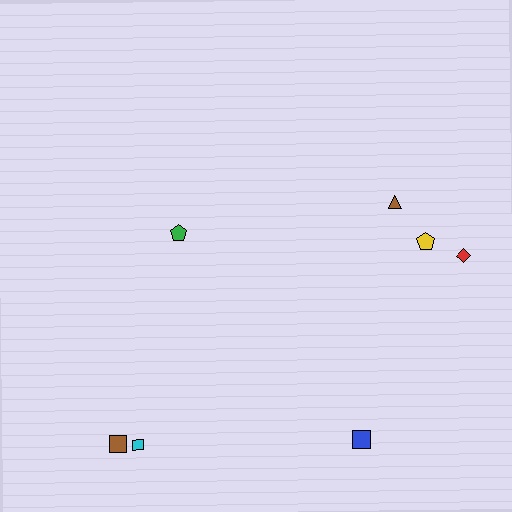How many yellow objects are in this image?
There is 1 yellow object.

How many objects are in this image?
There are 7 objects.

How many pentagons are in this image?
There are 2 pentagons.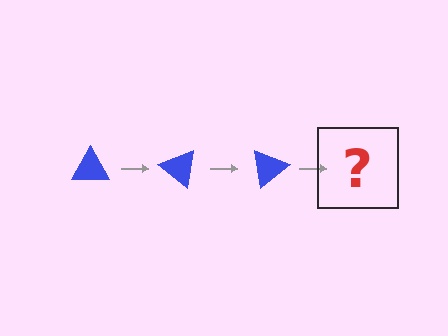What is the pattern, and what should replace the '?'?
The pattern is that the triangle rotates 40 degrees each step. The '?' should be a blue triangle rotated 120 degrees.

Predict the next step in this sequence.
The next step is a blue triangle rotated 120 degrees.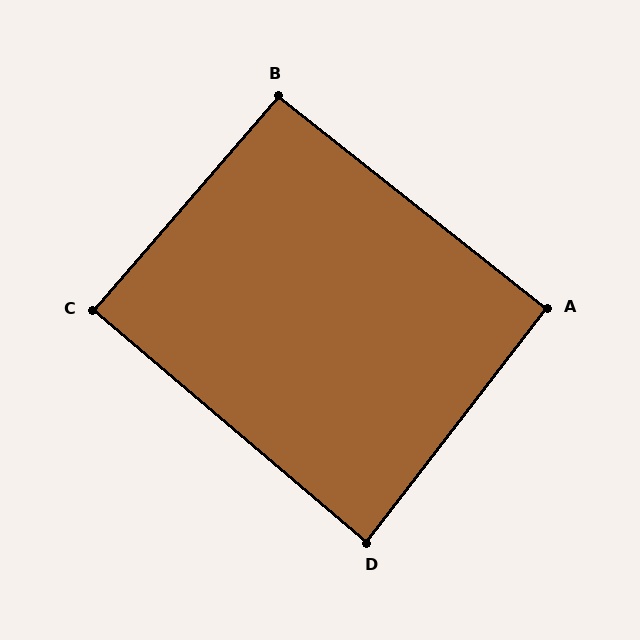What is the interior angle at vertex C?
Approximately 89 degrees (approximately right).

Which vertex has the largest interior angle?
B, at approximately 93 degrees.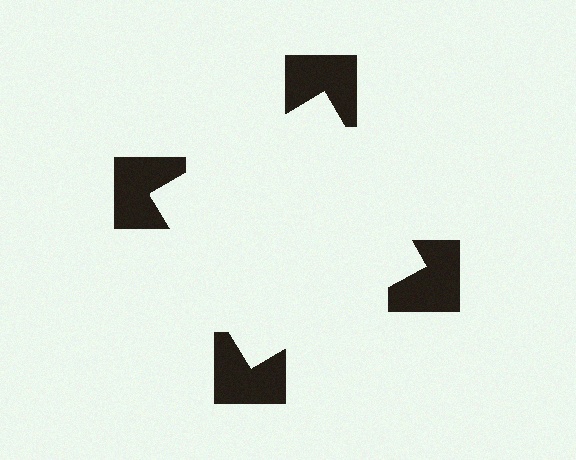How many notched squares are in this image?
There are 4 — one at each vertex of the illusory square.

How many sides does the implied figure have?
4 sides.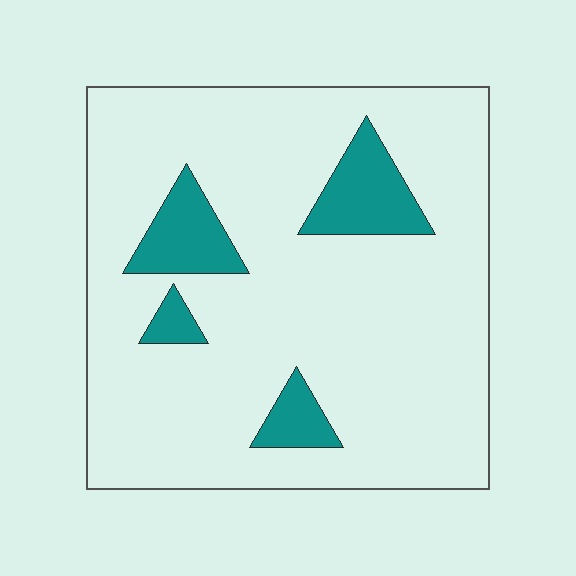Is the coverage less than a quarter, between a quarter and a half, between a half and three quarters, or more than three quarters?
Less than a quarter.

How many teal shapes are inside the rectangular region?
4.